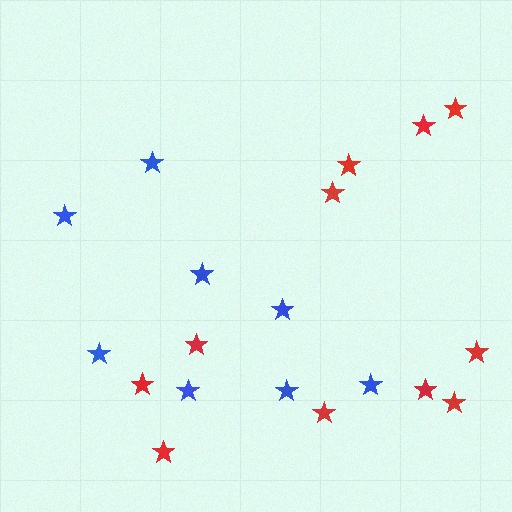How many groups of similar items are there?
There are 2 groups: one group of red stars (11) and one group of blue stars (8).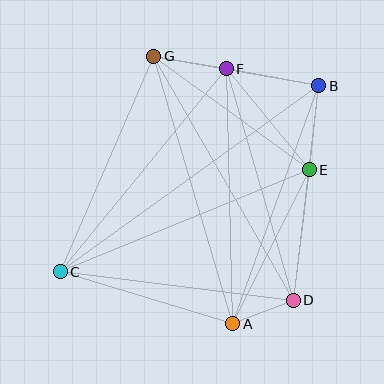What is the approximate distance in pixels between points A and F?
The distance between A and F is approximately 255 pixels.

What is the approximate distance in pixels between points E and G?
The distance between E and G is approximately 193 pixels.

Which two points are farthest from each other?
Points B and C are farthest from each other.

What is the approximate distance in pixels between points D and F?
The distance between D and F is approximately 241 pixels.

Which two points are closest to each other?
Points A and D are closest to each other.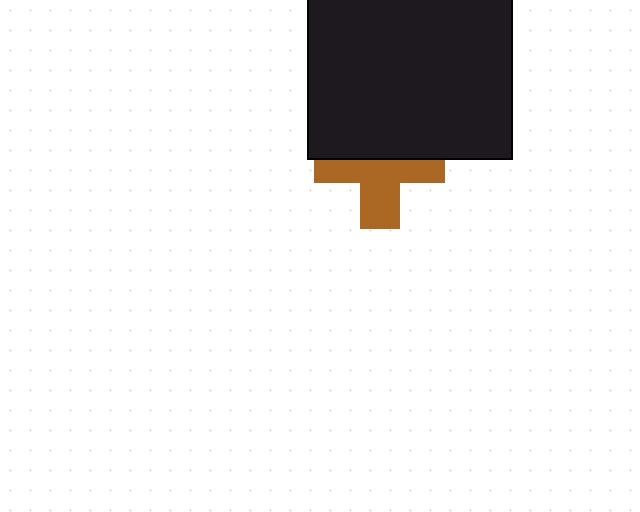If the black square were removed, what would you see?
You would see the complete brown cross.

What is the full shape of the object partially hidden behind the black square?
The partially hidden object is a brown cross.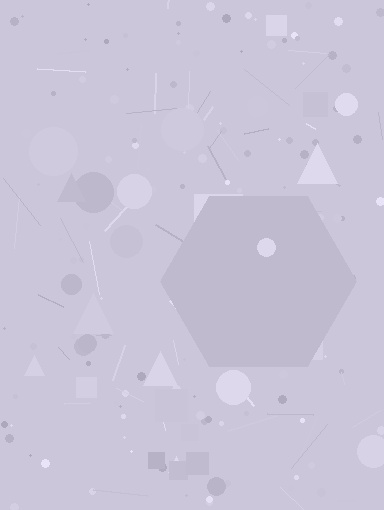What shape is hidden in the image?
A hexagon is hidden in the image.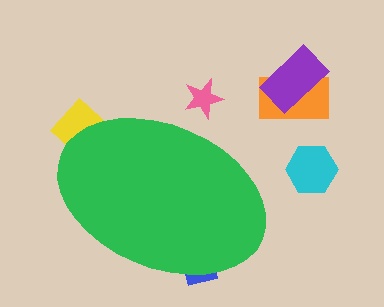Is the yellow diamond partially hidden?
Yes, the yellow diamond is partially hidden behind the green ellipse.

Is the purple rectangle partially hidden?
No, the purple rectangle is fully visible.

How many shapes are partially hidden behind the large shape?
3 shapes are partially hidden.